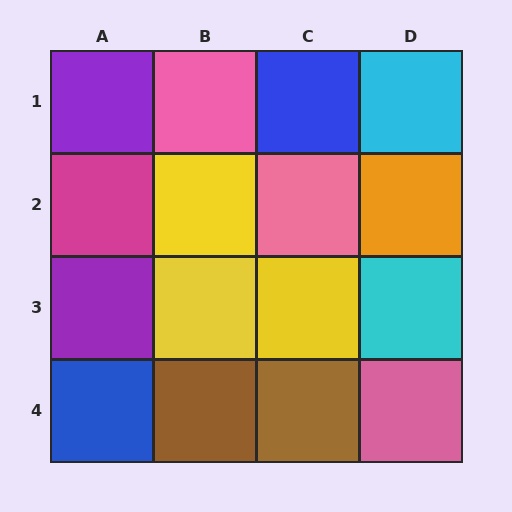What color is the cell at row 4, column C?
Brown.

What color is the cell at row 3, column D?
Cyan.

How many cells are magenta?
1 cell is magenta.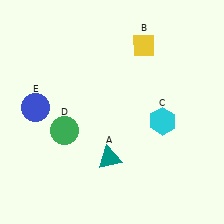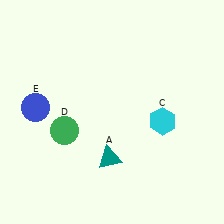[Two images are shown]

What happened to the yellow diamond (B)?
The yellow diamond (B) was removed in Image 2. It was in the top-right area of Image 1.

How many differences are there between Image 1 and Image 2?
There is 1 difference between the two images.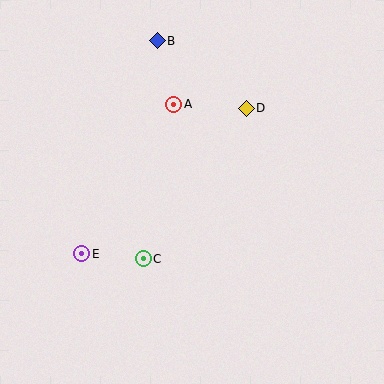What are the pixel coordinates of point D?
Point D is at (246, 108).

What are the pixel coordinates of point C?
Point C is at (143, 259).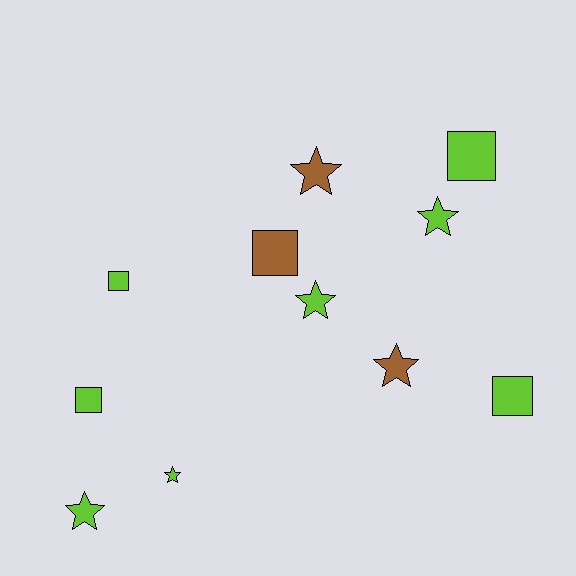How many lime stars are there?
There are 4 lime stars.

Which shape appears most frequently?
Star, with 6 objects.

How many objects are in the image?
There are 11 objects.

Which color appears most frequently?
Lime, with 8 objects.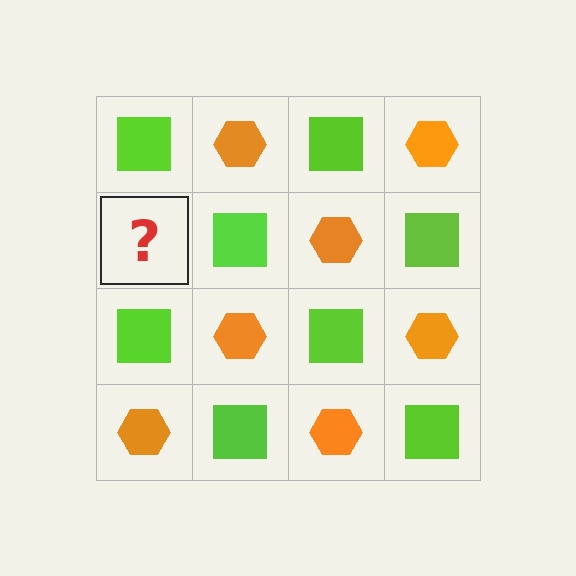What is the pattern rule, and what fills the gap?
The rule is that it alternates lime square and orange hexagon in a checkerboard pattern. The gap should be filled with an orange hexagon.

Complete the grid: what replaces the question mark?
The question mark should be replaced with an orange hexagon.